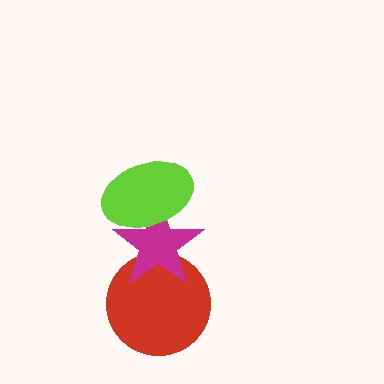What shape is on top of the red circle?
The magenta star is on top of the red circle.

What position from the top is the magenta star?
The magenta star is 2nd from the top.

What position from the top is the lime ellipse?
The lime ellipse is 1st from the top.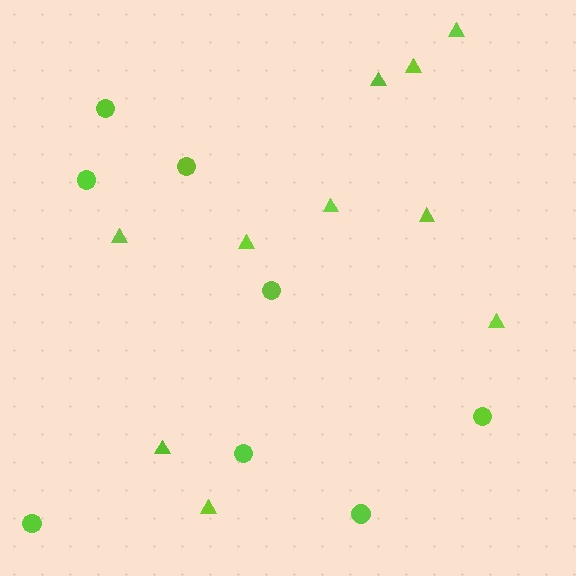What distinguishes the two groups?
There are 2 groups: one group of circles (8) and one group of triangles (10).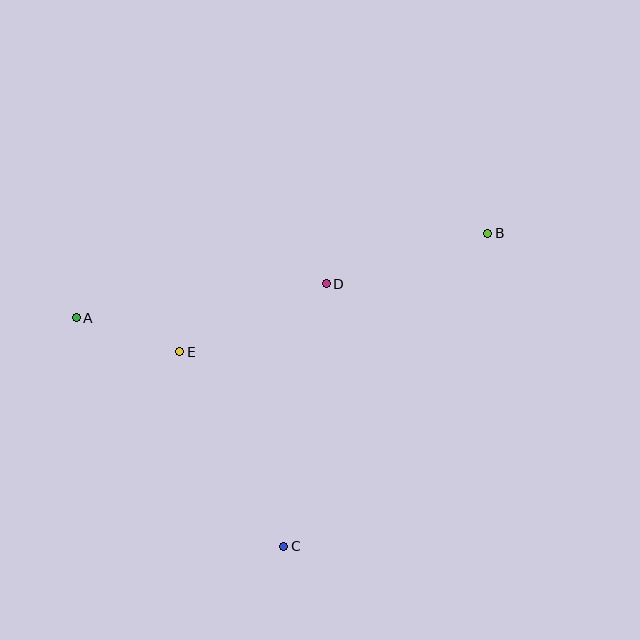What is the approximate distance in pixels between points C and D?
The distance between C and D is approximately 266 pixels.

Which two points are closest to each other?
Points A and E are closest to each other.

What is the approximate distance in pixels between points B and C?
The distance between B and C is approximately 374 pixels.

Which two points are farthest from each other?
Points A and B are farthest from each other.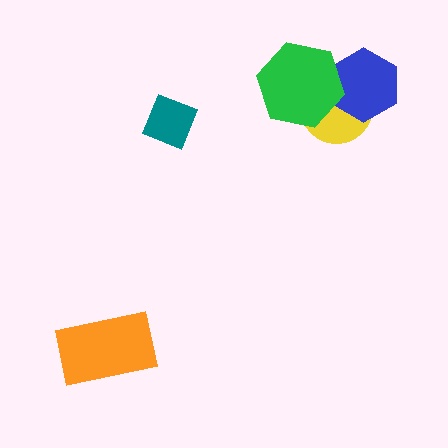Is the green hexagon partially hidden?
No, no other shape covers it.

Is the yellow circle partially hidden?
Yes, it is partially covered by another shape.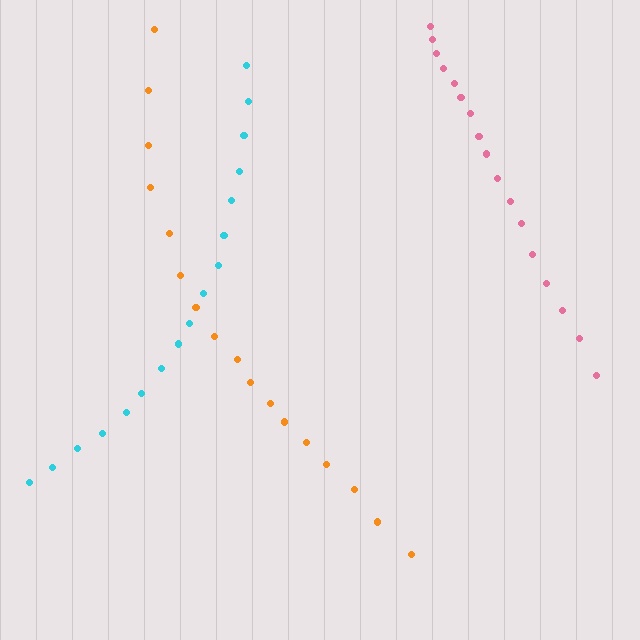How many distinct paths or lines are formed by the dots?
There are 3 distinct paths.